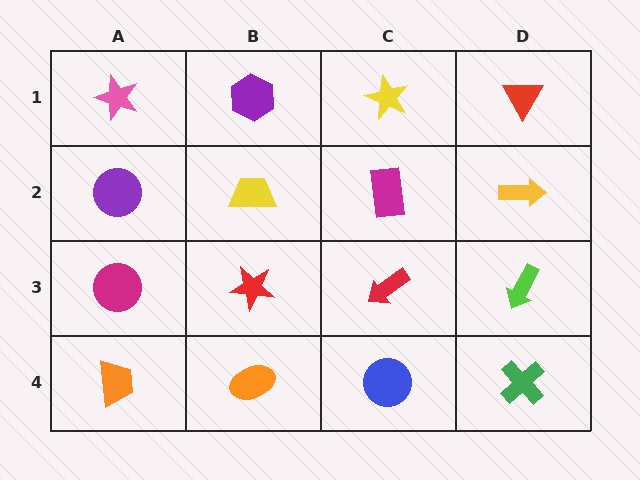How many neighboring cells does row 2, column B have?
4.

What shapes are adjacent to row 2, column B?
A purple hexagon (row 1, column B), a red star (row 3, column B), a purple circle (row 2, column A), a magenta rectangle (row 2, column C).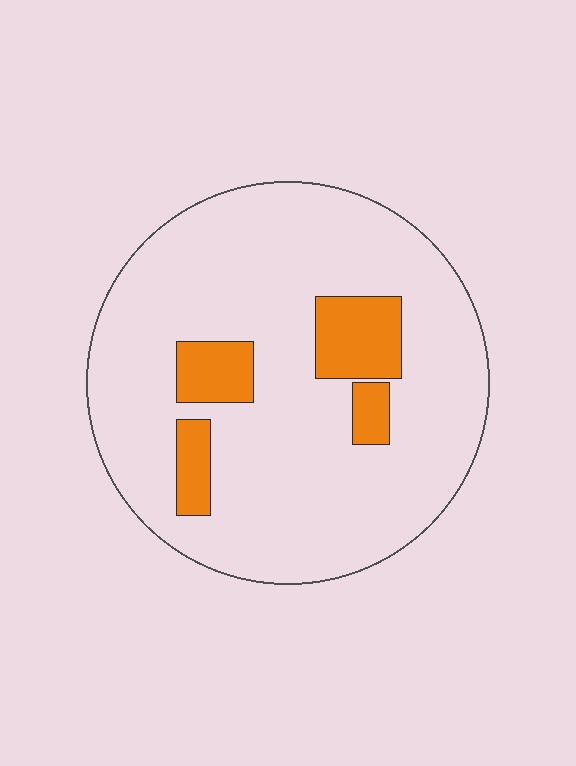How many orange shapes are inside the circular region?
4.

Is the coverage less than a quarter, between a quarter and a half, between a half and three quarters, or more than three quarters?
Less than a quarter.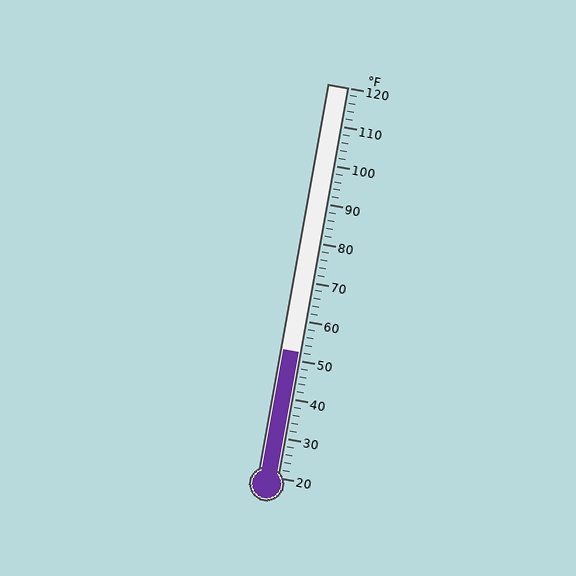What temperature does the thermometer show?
The thermometer shows approximately 52°F.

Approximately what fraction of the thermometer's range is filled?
The thermometer is filled to approximately 30% of its range.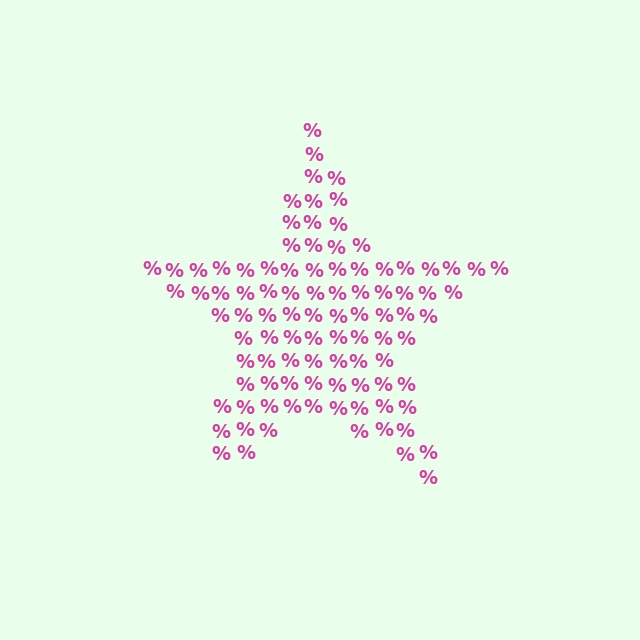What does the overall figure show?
The overall figure shows a star.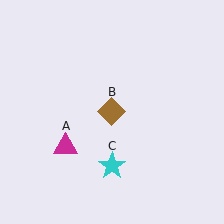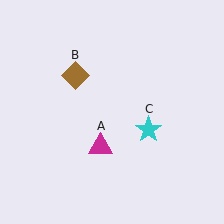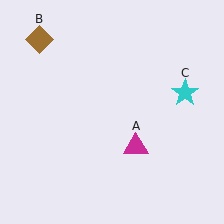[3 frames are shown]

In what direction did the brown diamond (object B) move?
The brown diamond (object B) moved up and to the left.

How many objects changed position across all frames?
3 objects changed position: magenta triangle (object A), brown diamond (object B), cyan star (object C).